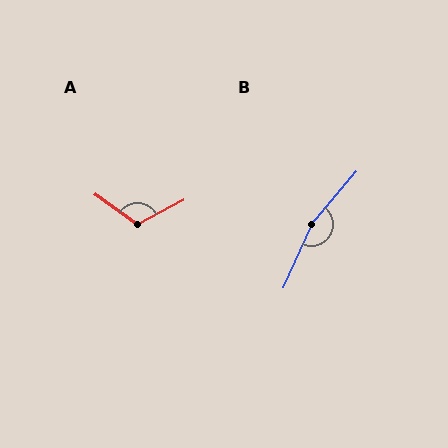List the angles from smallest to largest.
A (117°), B (164°).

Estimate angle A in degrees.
Approximately 117 degrees.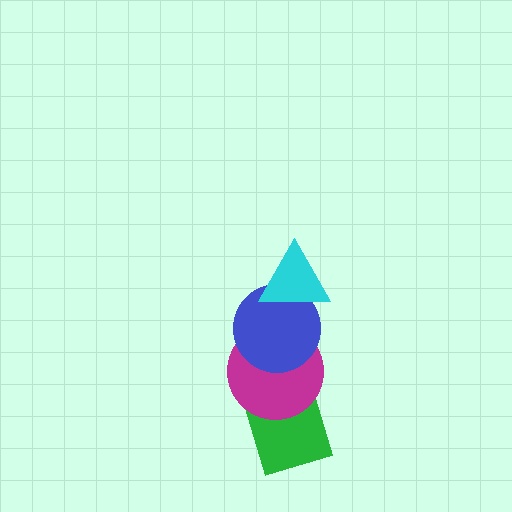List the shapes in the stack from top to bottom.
From top to bottom: the cyan triangle, the blue circle, the magenta circle, the green diamond.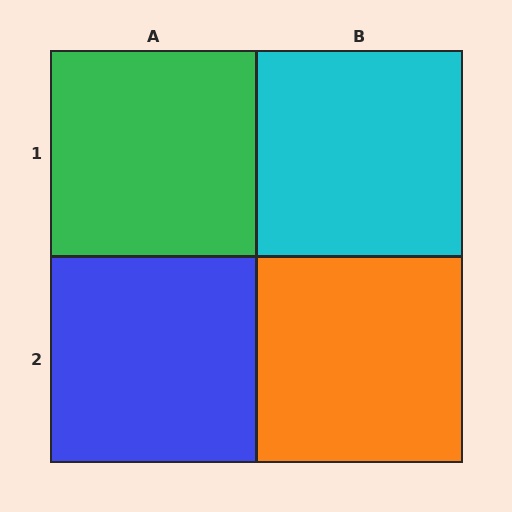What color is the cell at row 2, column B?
Orange.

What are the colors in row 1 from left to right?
Green, cyan.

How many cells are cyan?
1 cell is cyan.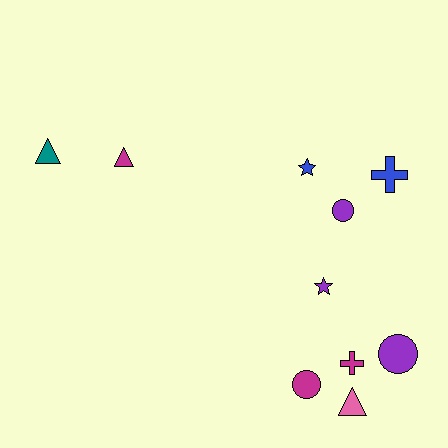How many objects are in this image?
There are 10 objects.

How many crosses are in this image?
There are 2 crosses.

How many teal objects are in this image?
There is 1 teal object.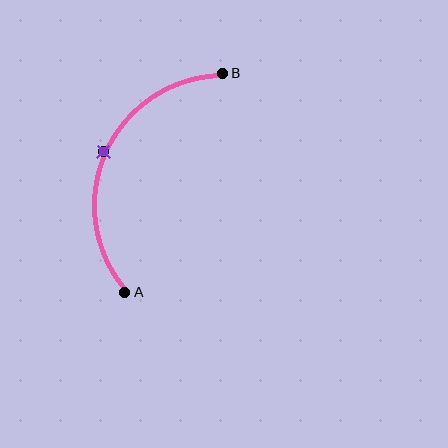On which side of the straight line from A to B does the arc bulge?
The arc bulges to the left of the straight line connecting A and B.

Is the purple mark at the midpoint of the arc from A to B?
Yes. The purple mark lies on the arc at equal arc-length from both A and B — it is the arc midpoint.